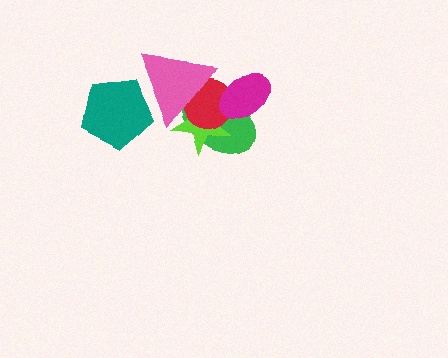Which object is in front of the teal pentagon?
The pink triangle is in front of the teal pentagon.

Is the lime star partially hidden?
Yes, it is partially covered by another shape.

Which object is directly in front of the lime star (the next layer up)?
The red circle is directly in front of the lime star.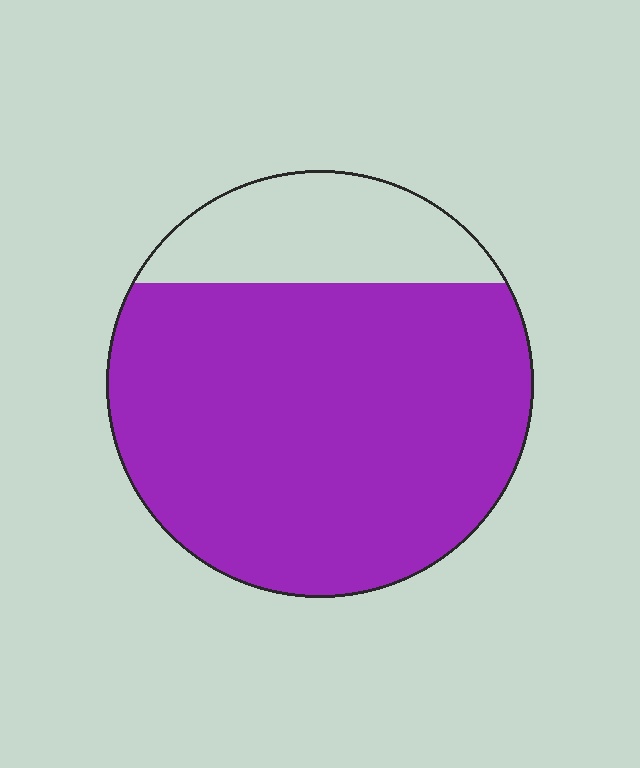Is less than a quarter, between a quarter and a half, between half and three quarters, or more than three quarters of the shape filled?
More than three quarters.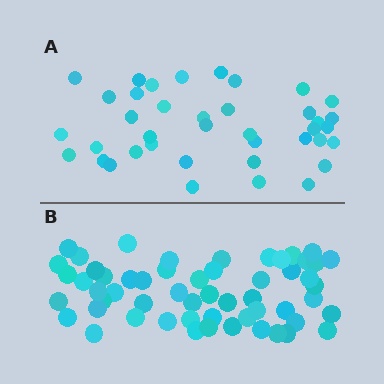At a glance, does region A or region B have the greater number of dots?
Region B (the bottom region) has more dots.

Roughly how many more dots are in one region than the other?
Region B has approximately 15 more dots than region A.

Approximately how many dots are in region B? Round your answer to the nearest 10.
About 60 dots. (The exact count is 56, which rounds to 60.)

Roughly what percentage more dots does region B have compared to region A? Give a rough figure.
About 45% more.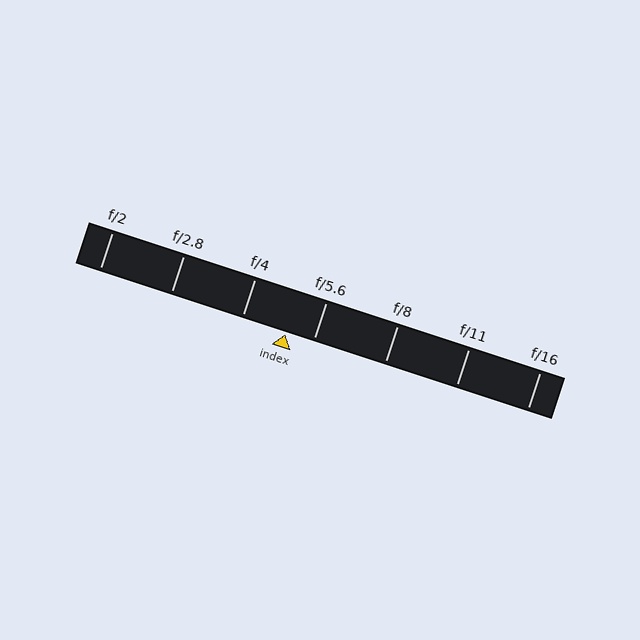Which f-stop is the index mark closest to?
The index mark is closest to f/5.6.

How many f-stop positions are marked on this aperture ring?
There are 7 f-stop positions marked.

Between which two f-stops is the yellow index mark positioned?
The index mark is between f/4 and f/5.6.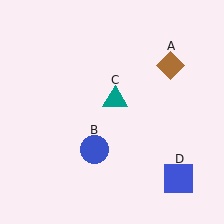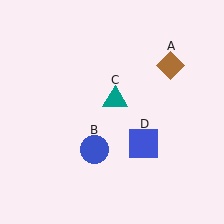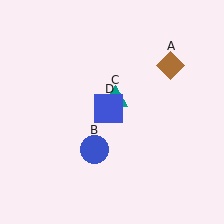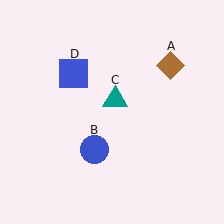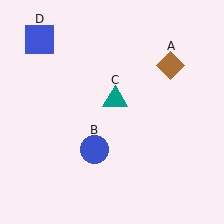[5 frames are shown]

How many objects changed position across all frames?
1 object changed position: blue square (object D).